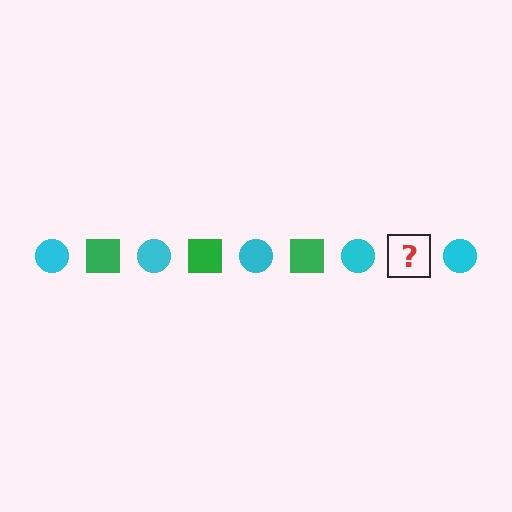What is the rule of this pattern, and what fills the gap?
The rule is that the pattern alternates between cyan circle and green square. The gap should be filled with a green square.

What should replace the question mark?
The question mark should be replaced with a green square.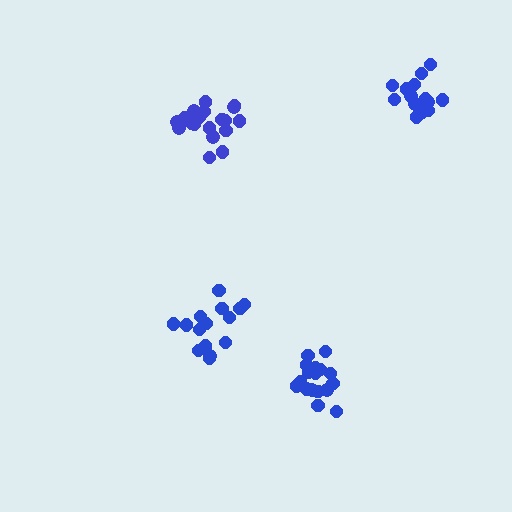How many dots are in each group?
Group 1: 19 dots, Group 2: 16 dots, Group 3: 17 dots, Group 4: 17 dots (69 total).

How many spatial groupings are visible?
There are 4 spatial groupings.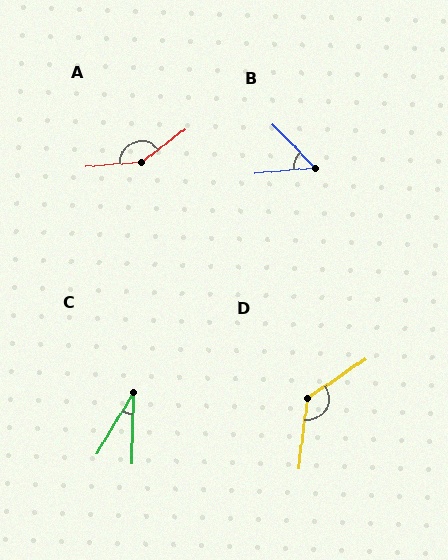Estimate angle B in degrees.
Approximately 51 degrees.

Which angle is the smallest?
C, at approximately 29 degrees.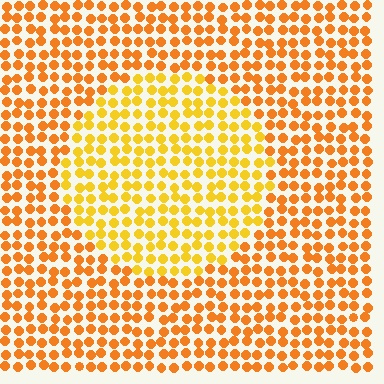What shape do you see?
I see a circle.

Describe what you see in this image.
The image is filled with small orange elements in a uniform arrangement. A circle-shaped region is visible where the elements are tinted to a slightly different hue, forming a subtle color boundary.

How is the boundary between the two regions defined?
The boundary is defined purely by a slight shift in hue (about 23 degrees). Spacing, size, and orientation are identical on both sides.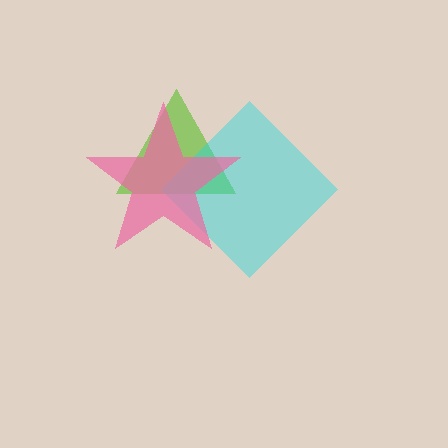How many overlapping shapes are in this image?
There are 3 overlapping shapes in the image.